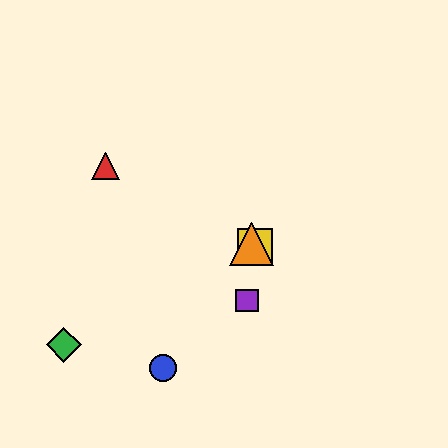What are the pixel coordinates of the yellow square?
The yellow square is at (255, 246).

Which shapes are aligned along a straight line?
The red triangle, the yellow square, the orange triangle are aligned along a straight line.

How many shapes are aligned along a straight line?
3 shapes (the red triangle, the yellow square, the orange triangle) are aligned along a straight line.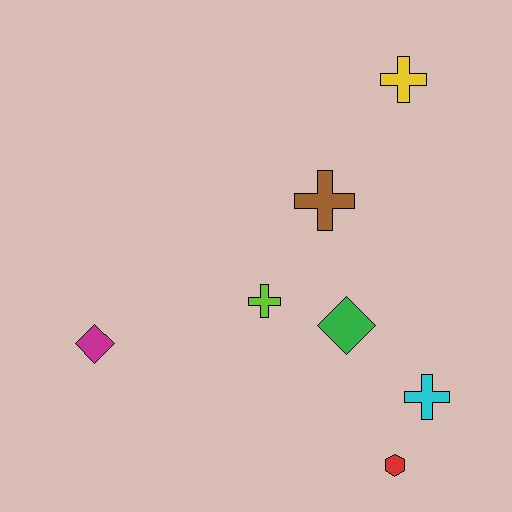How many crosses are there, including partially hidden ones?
There are 4 crosses.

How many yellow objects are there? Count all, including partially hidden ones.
There is 1 yellow object.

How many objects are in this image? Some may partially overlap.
There are 7 objects.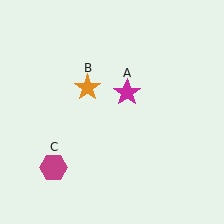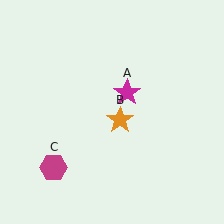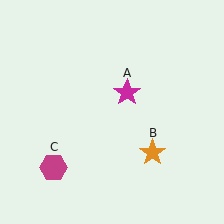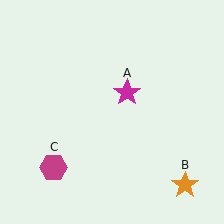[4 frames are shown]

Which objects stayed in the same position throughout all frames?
Magenta star (object A) and magenta hexagon (object C) remained stationary.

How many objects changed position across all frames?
1 object changed position: orange star (object B).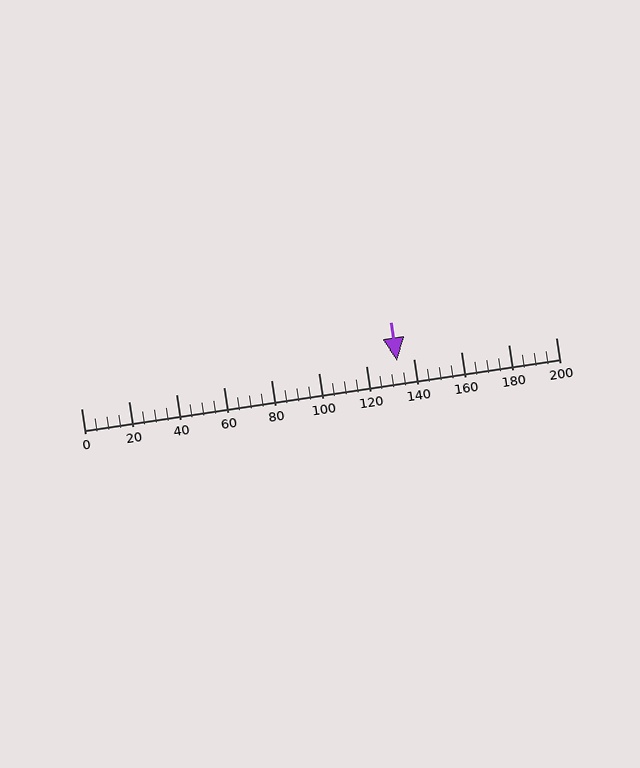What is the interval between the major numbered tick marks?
The major tick marks are spaced 20 units apart.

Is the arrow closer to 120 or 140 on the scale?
The arrow is closer to 140.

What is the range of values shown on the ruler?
The ruler shows values from 0 to 200.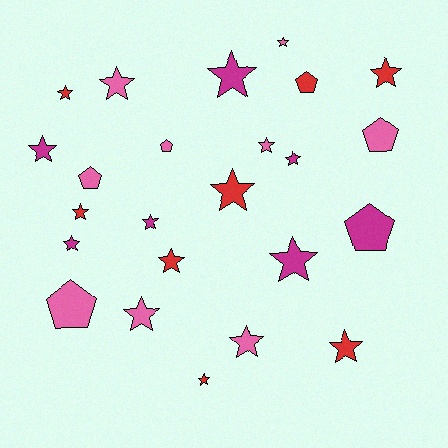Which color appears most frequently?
Pink, with 9 objects.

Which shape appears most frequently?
Star, with 18 objects.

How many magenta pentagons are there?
There is 1 magenta pentagon.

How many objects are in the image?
There are 24 objects.